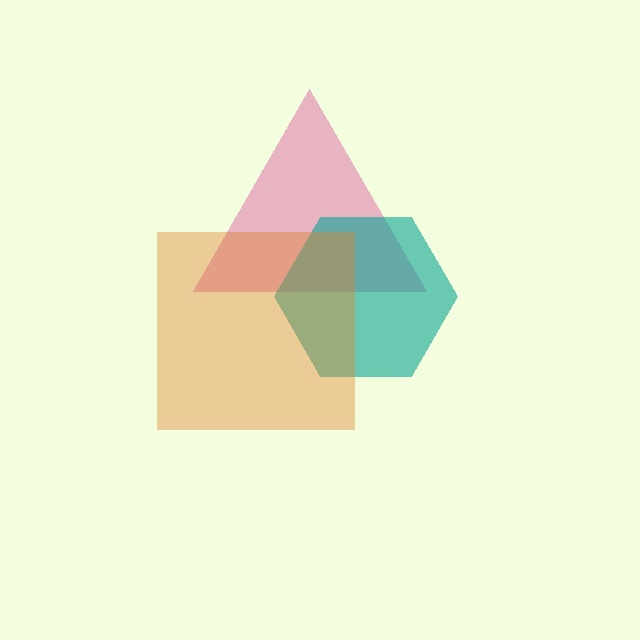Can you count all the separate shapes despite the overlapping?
Yes, there are 3 separate shapes.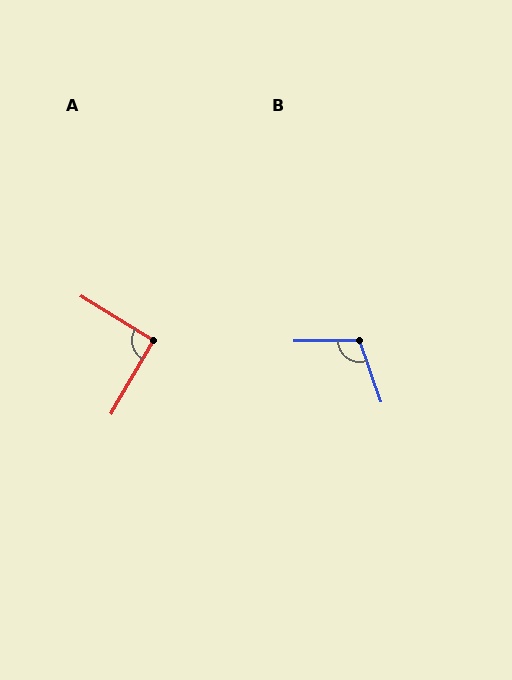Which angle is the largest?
B, at approximately 108 degrees.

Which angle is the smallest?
A, at approximately 91 degrees.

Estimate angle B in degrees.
Approximately 108 degrees.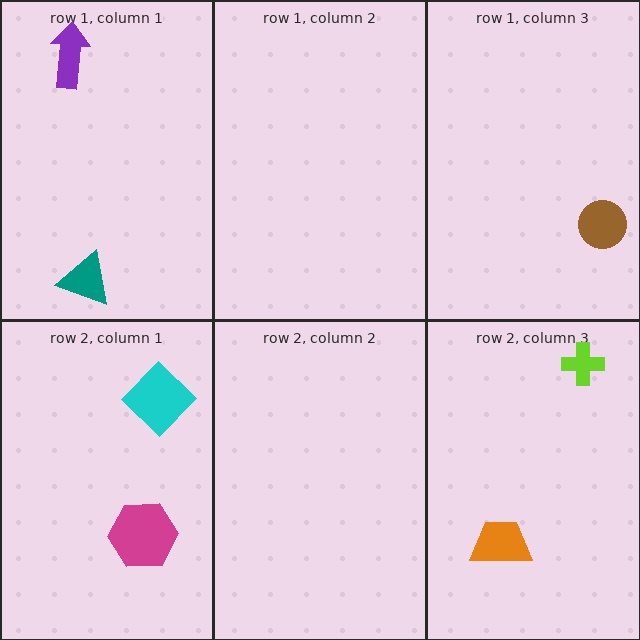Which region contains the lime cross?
The row 2, column 3 region.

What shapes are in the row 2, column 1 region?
The magenta hexagon, the cyan diamond.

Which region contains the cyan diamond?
The row 2, column 1 region.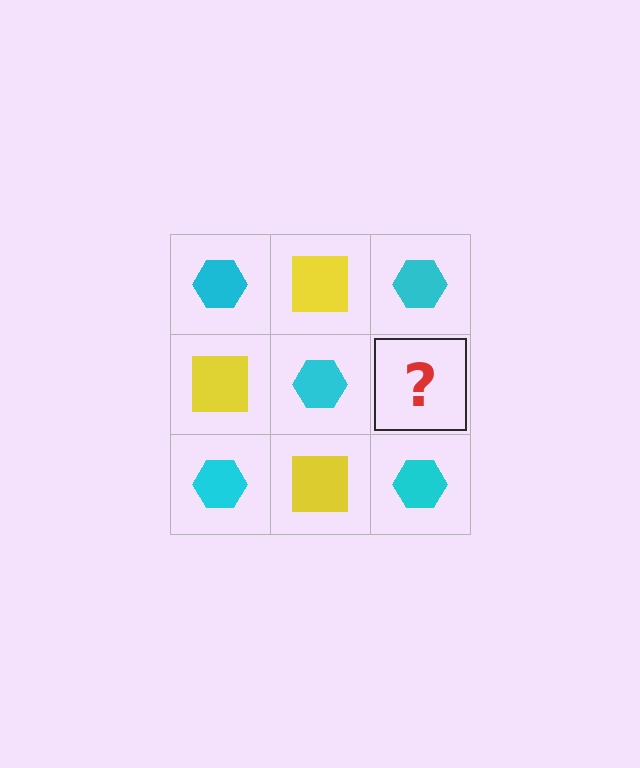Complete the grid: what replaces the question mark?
The question mark should be replaced with a yellow square.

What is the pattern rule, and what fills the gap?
The rule is that it alternates cyan hexagon and yellow square in a checkerboard pattern. The gap should be filled with a yellow square.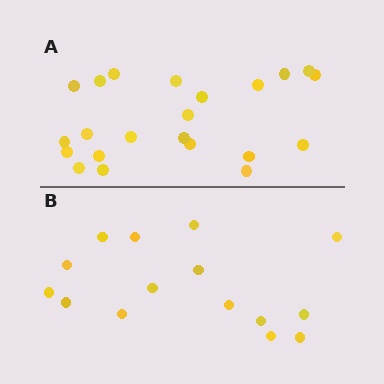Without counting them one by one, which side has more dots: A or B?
Region A (the top region) has more dots.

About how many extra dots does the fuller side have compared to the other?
Region A has roughly 8 or so more dots than region B.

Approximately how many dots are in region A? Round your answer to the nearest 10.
About 20 dots. (The exact count is 22, which rounds to 20.)